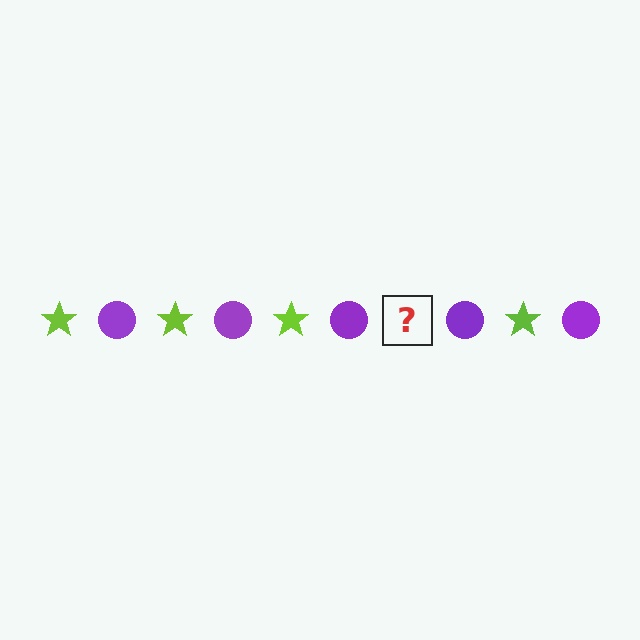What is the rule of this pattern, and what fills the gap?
The rule is that the pattern alternates between lime star and purple circle. The gap should be filled with a lime star.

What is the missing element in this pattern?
The missing element is a lime star.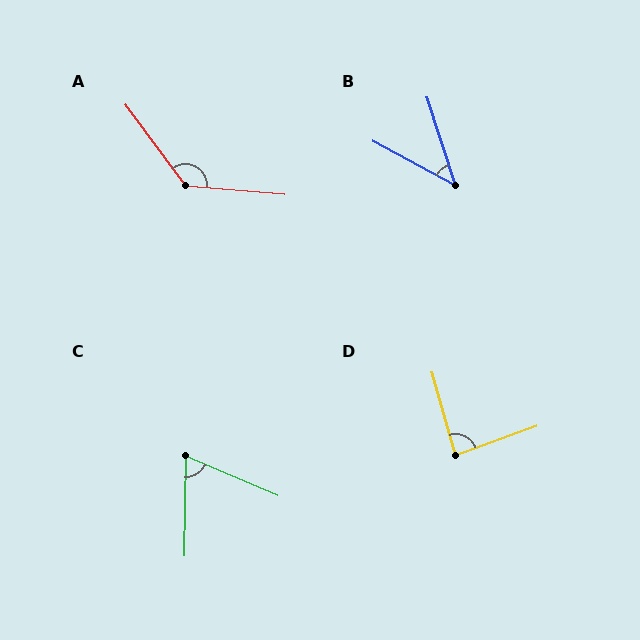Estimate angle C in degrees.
Approximately 68 degrees.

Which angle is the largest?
A, at approximately 131 degrees.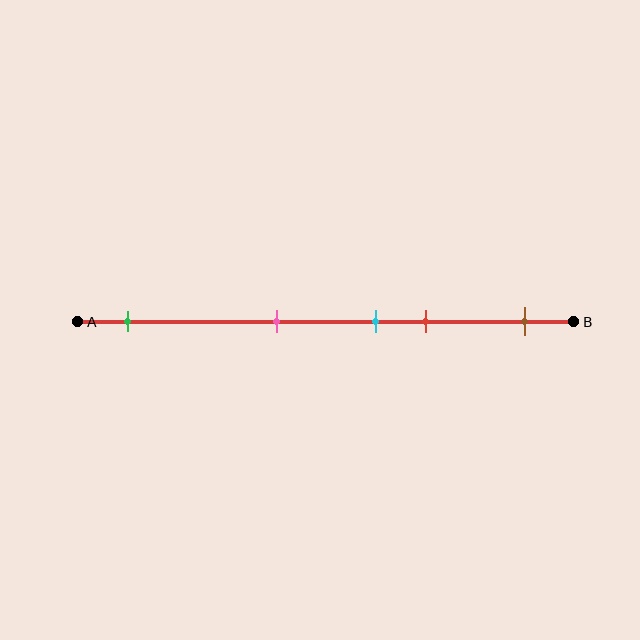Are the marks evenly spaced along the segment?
No, the marks are not evenly spaced.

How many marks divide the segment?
There are 5 marks dividing the segment.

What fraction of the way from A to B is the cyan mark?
The cyan mark is approximately 60% (0.6) of the way from A to B.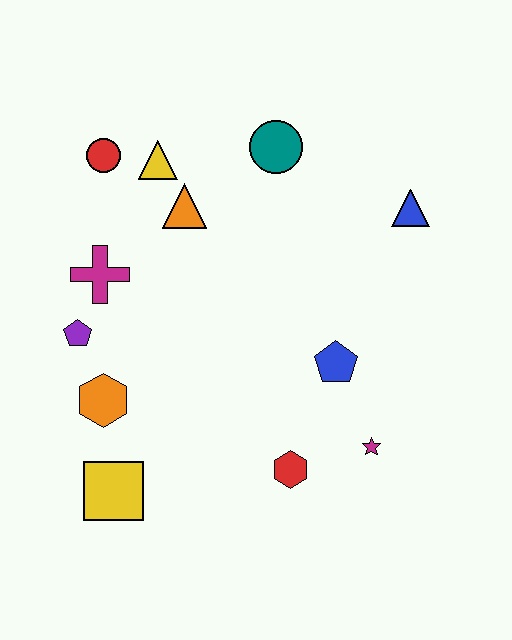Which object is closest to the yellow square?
The orange hexagon is closest to the yellow square.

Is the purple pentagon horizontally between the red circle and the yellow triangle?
No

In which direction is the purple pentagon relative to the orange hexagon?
The purple pentagon is above the orange hexagon.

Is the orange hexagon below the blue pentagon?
Yes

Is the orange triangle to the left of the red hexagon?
Yes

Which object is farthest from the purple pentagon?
The blue triangle is farthest from the purple pentagon.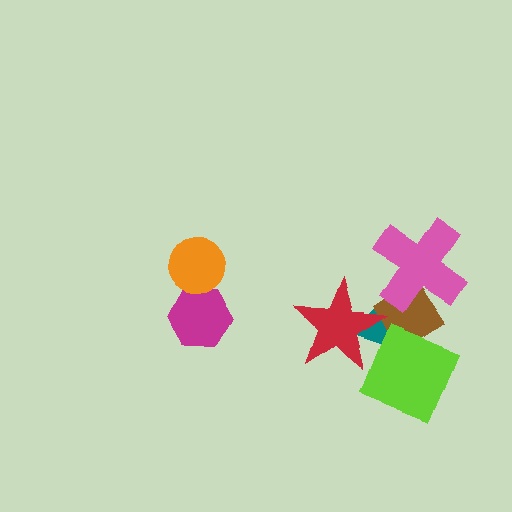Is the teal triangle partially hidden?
Yes, it is partially covered by another shape.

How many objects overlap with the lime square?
1 object overlaps with the lime square.